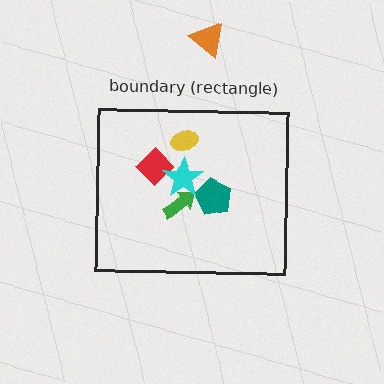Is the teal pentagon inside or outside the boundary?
Inside.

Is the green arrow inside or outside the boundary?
Inside.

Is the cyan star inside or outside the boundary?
Inside.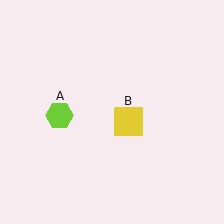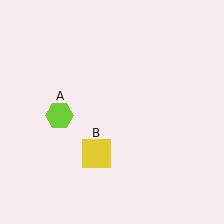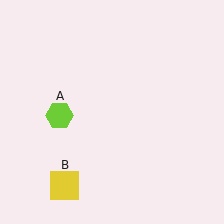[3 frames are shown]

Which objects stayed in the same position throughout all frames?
Lime hexagon (object A) remained stationary.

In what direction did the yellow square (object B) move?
The yellow square (object B) moved down and to the left.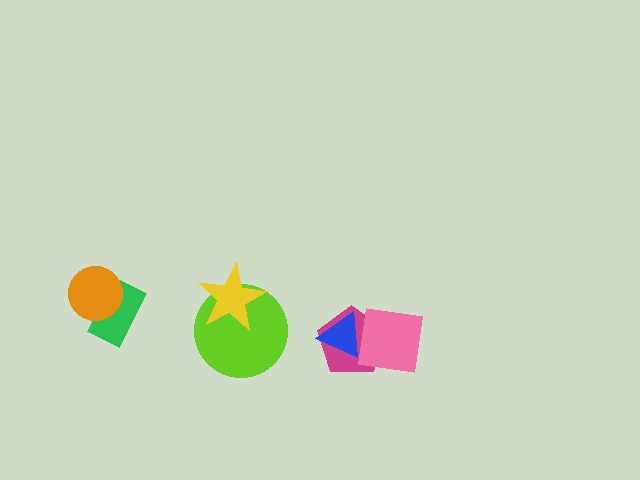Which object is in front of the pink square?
The blue triangle is in front of the pink square.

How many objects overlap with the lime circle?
1 object overlaps with the lime circle.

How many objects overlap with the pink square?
2 objects overlap with the pink square.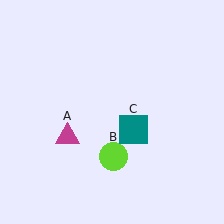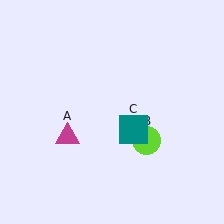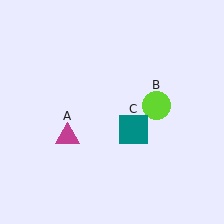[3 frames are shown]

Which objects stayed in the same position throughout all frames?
Magenta triangle (object A) and teal square (object C) remained stationary.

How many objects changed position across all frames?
1 object changed position: lime circle (object B).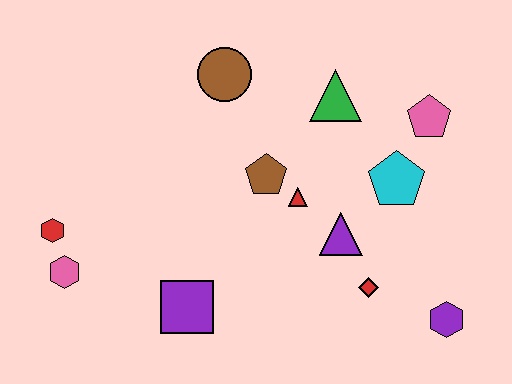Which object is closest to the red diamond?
The purple triangle is closest to the red diamond.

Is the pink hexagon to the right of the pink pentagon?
No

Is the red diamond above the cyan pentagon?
No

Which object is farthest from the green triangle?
The pink hexagon is farthest from the green triangle.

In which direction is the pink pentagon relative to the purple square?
The pink pentagon is to the right of the purple square.